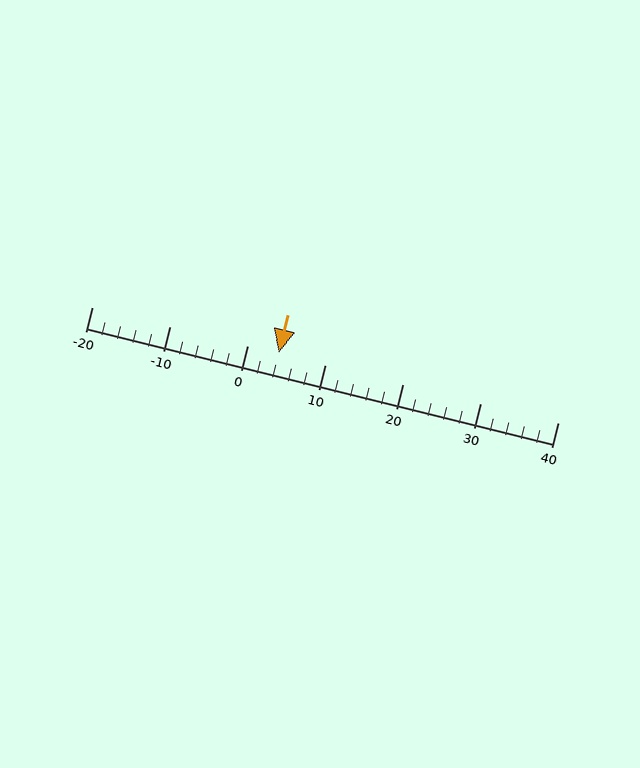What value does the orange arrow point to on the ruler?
The orange arrow points to approximately 4.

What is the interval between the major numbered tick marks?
The major tick marks are spaced 10 units apart.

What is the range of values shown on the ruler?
The ruler shows values from -20 to 40.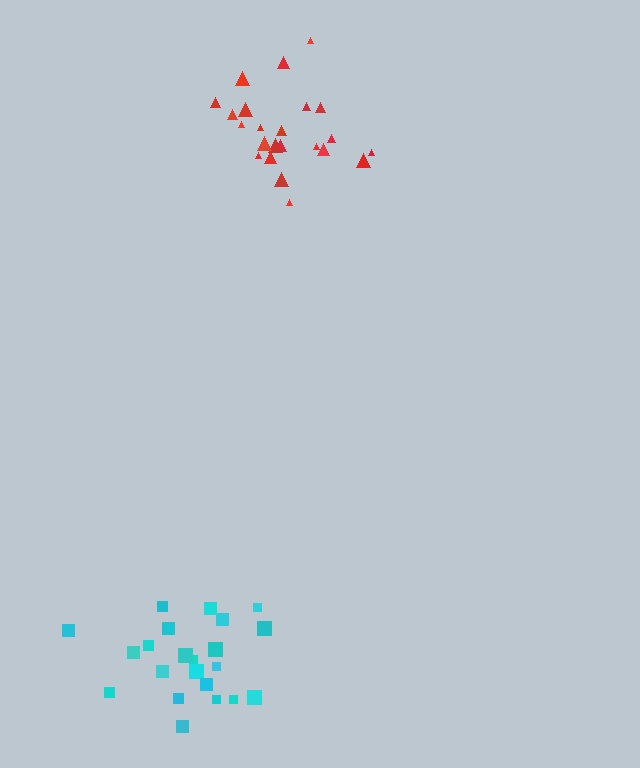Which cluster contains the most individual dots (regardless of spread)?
Red (23).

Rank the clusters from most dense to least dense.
cyan, red.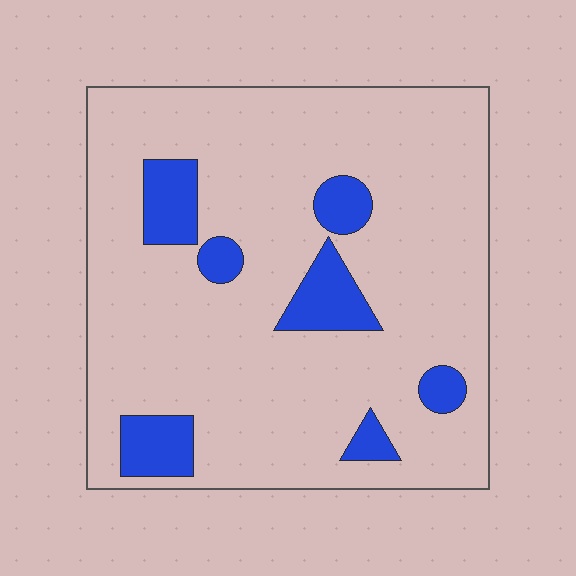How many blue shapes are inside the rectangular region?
7.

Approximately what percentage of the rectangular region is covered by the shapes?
Approximately 15%.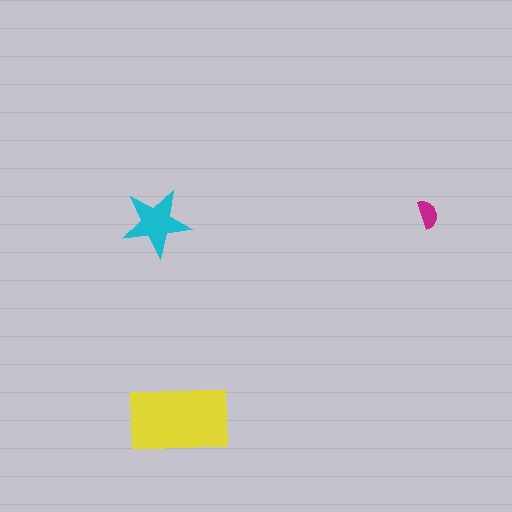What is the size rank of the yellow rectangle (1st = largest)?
1st.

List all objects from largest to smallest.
The yellow rectangle, the cyan star, the magenta semicircle.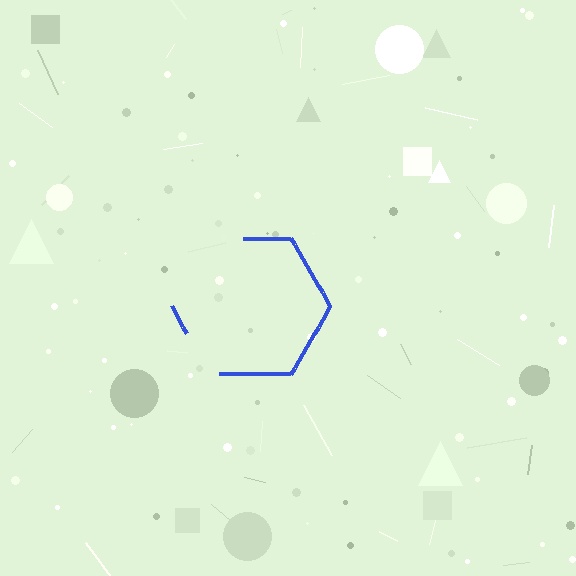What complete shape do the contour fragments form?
The contour fragments form a hexagon.